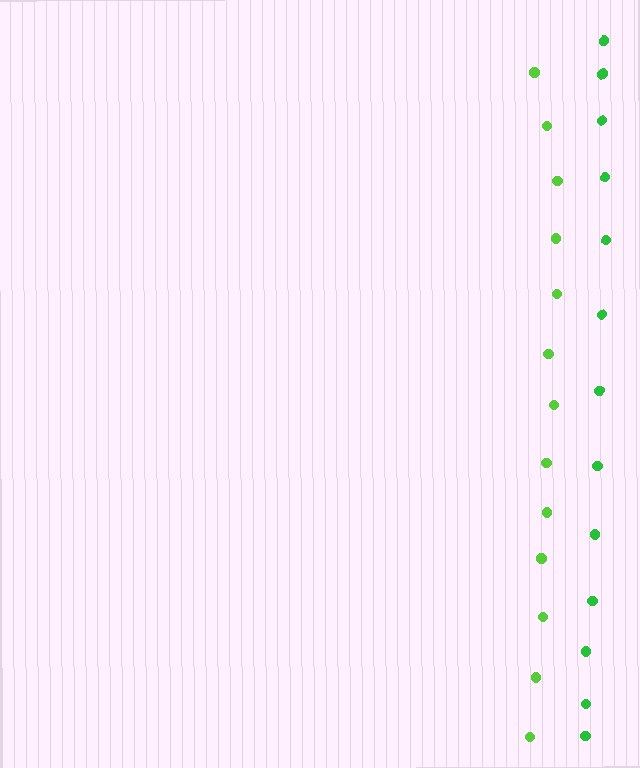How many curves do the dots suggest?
There are 2 distinct paths.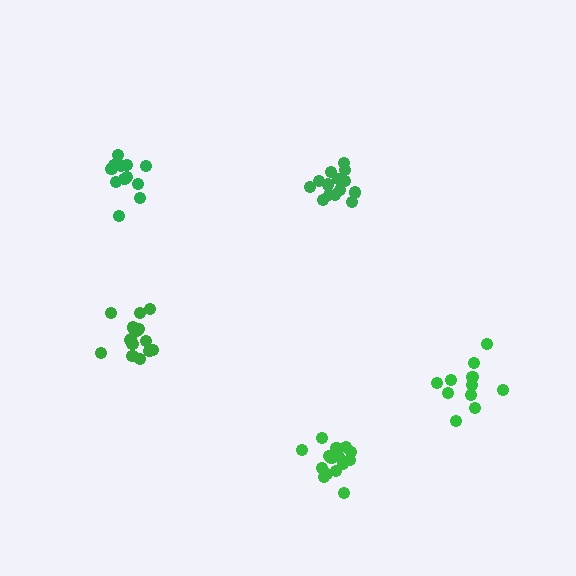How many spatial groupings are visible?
There are 5 spatial groupings.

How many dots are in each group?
Group 1: 15 dots, Group 2: 11 dots, Group 3: 15 dots, Group 4: 15 dots, Group 5: 12 dots (68 total).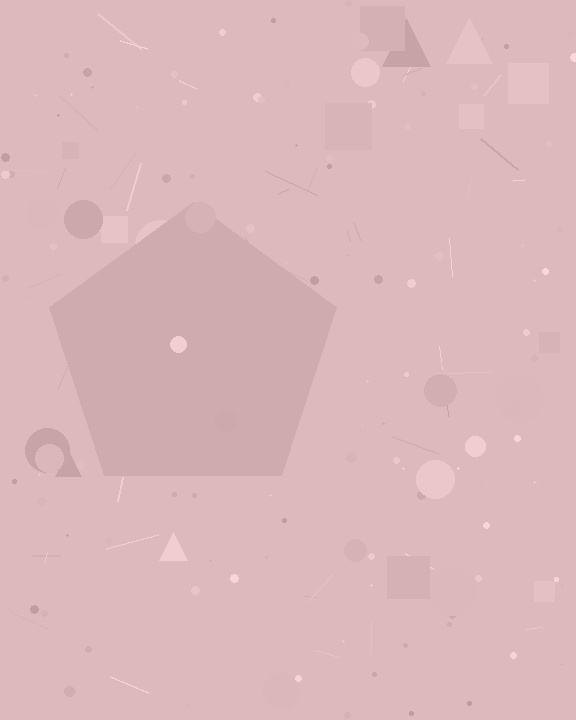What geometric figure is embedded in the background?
A pentagon is embedded in the background.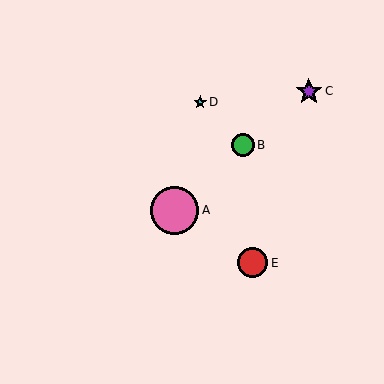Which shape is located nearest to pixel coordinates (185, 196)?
The pink circle (labeled A) at (175, 210) is nearest to that location.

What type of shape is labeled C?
Shape C is a purple star.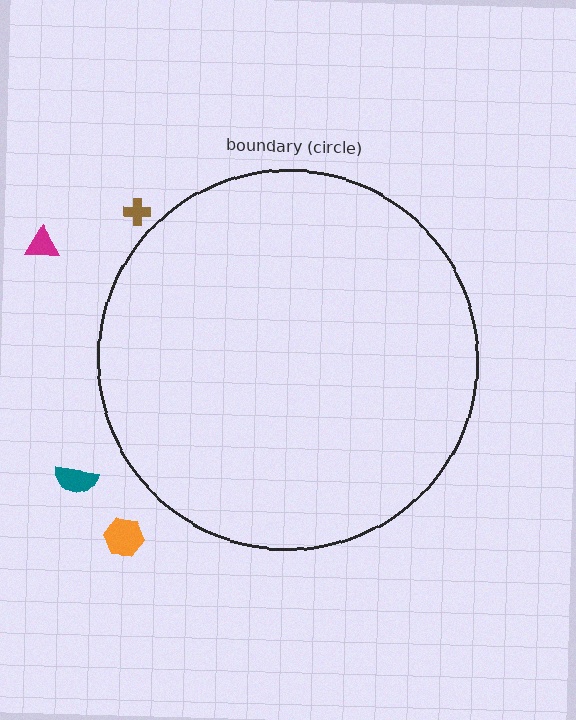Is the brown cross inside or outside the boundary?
Outside.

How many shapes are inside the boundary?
0 inside, 4 outside.